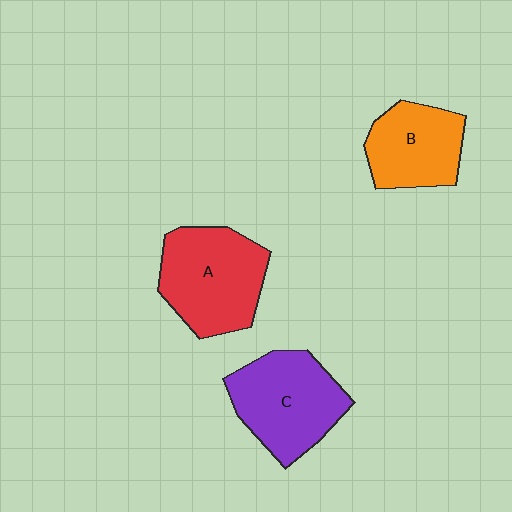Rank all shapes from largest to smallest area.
From largest to smallest: A (red), C (purple), B (orange).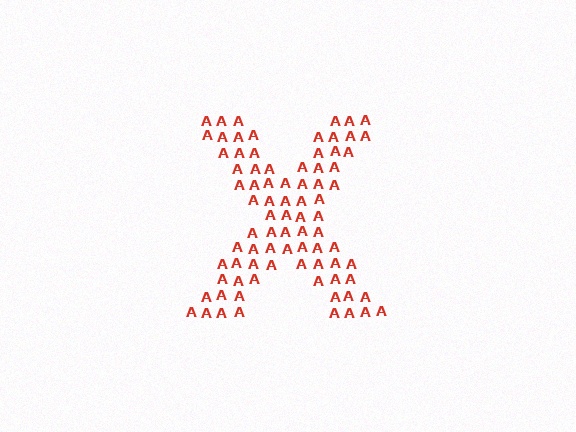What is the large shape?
The large shape is the letter X.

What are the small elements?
The small elements are letter A's.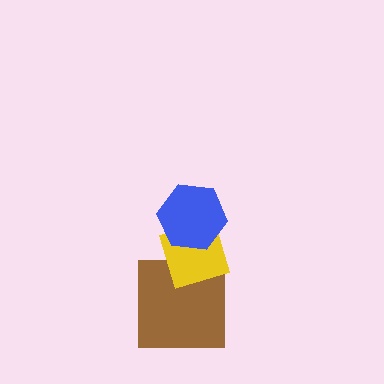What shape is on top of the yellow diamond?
The blue hexagon is on top of the yellow diamond.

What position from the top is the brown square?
The brown square is 3rd from the top.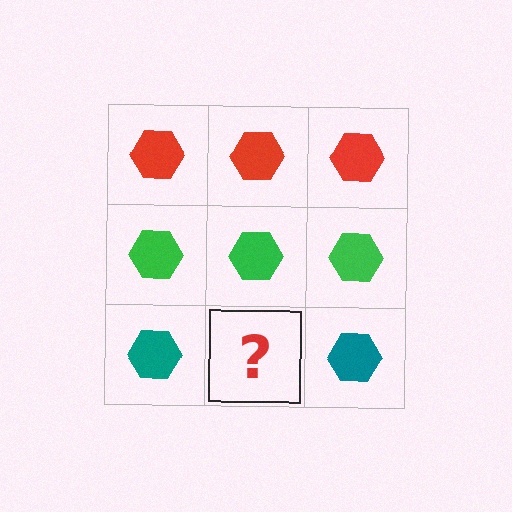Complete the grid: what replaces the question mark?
The question mark should be replaced with a teal hexagon.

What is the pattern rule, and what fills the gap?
The rule is that each row has a consistent color. The gap should be filled with a teal hexagon.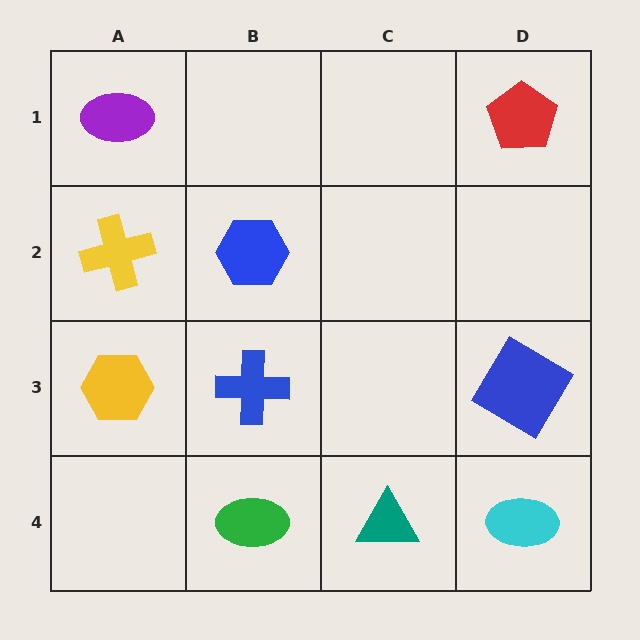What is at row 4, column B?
A green ellipse.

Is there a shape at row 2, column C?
No, that cell is empty.